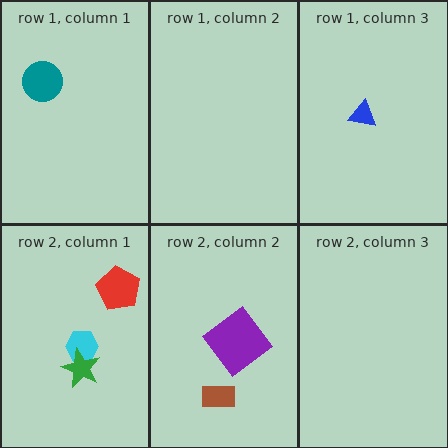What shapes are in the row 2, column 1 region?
The red pentagon, the cyan hexagon, the green star.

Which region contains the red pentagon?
The row 2, column 1 region.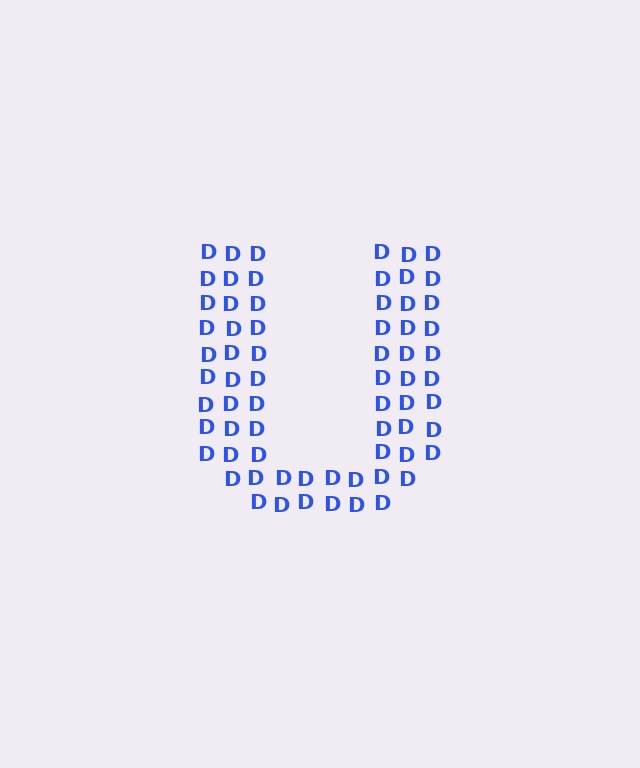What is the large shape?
The large shape is the letter U.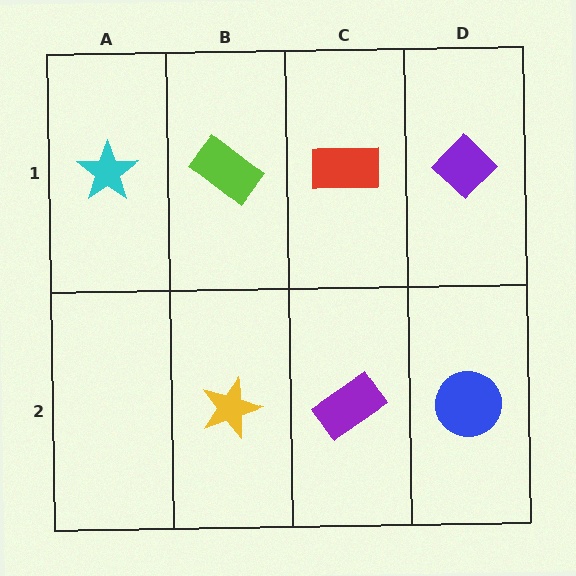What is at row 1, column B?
A lime rectangle.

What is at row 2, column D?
A blue circle.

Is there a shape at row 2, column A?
No, that cell is empty.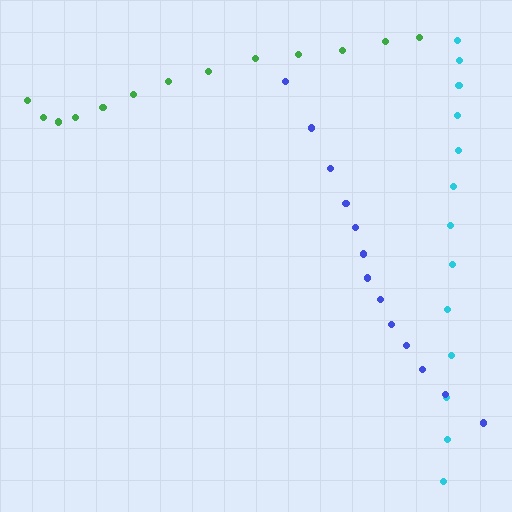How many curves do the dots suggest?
There are 3 distinct paths.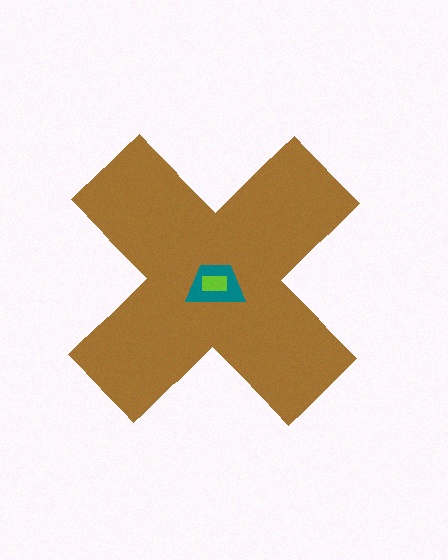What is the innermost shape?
The lime rectangle.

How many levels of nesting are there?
3.